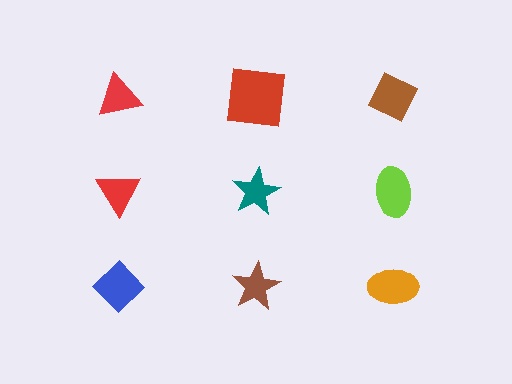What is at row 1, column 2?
A red square.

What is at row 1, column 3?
A brown diamond.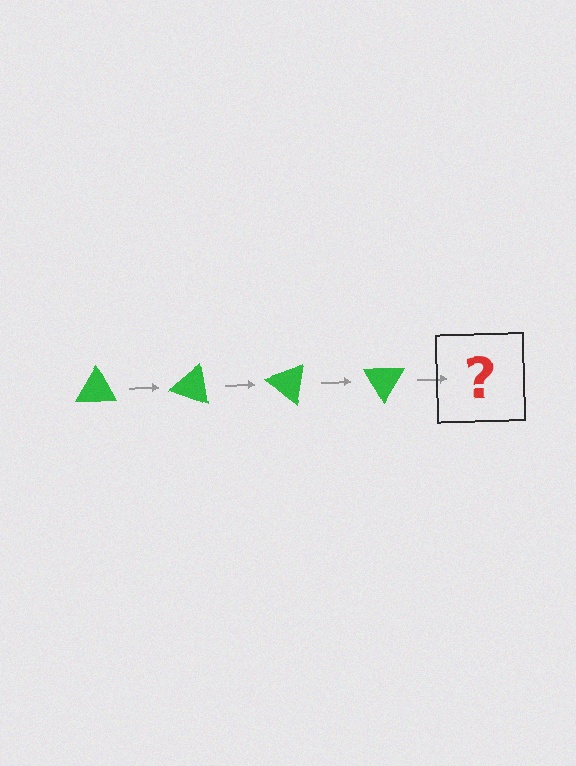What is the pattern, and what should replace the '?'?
The pattern is that the triangle rotates 20 degrees each step. The '?' should be a green triangle rotated 80 degrees.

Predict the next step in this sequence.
The next step is a green triangle rotated 80 degrees.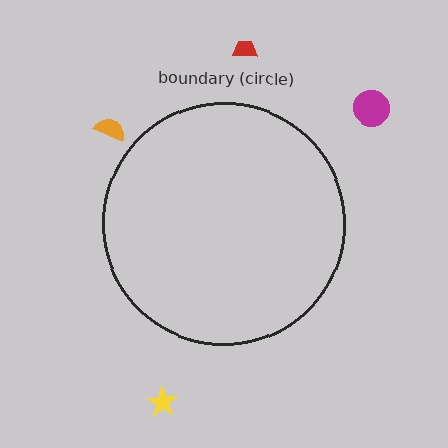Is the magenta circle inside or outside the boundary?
Outside.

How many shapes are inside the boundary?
0 inside, 4 outside.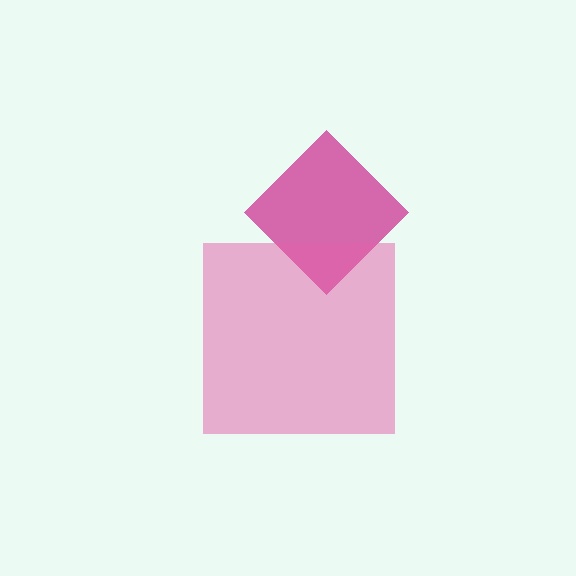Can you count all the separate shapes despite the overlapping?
Yes, there are 2 separate shapes.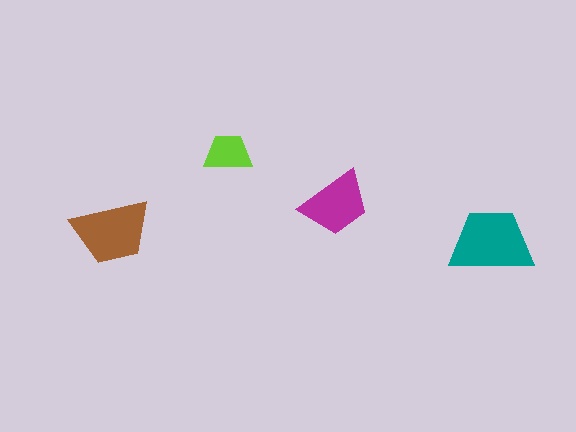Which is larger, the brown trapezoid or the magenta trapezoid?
The brown one.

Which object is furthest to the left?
The brown trapezoid is leftmost.